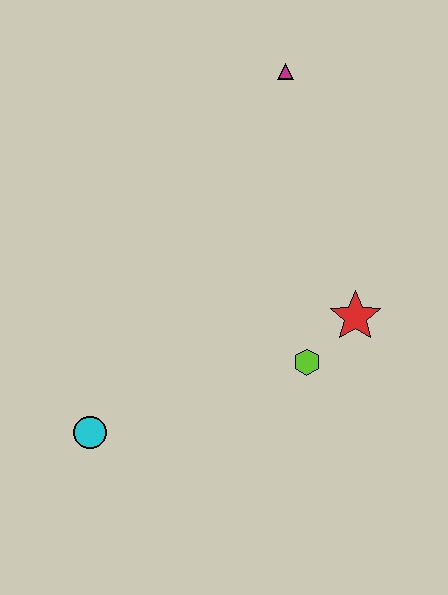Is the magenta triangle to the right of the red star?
No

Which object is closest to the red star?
The lime hexagon is closest to the red star.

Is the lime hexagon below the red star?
Yes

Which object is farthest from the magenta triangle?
The cyan circle is farthest from the magenta triangle.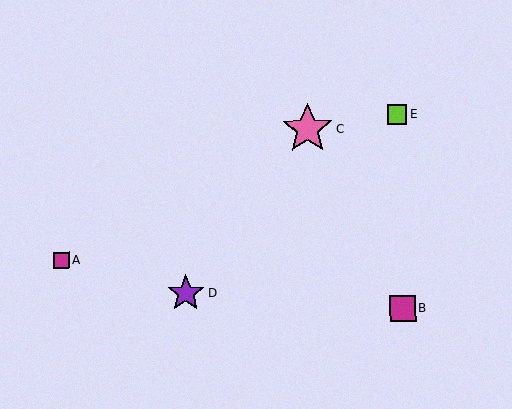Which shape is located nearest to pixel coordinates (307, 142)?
The pink star (labeled C) at (308, 129) is nearest to that location.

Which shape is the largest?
The pink star (labeled C) is the largest.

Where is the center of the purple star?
The center of the purple star is at (186, 293).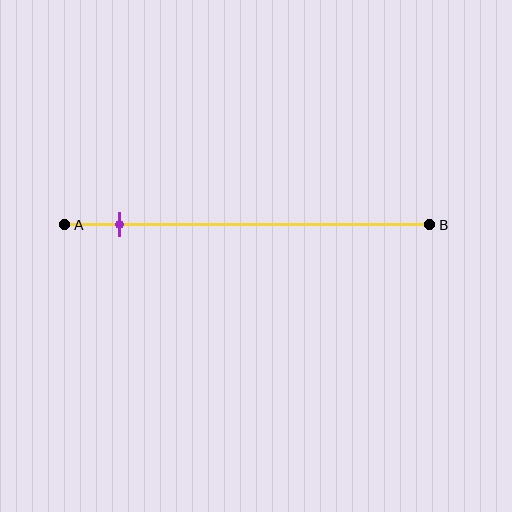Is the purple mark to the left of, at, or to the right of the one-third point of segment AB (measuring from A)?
The purple mark is to the left of the one-third point of segment AB.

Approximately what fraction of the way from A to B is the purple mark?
The purple mark is approximately 15% of the way from A to B.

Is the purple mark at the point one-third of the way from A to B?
No, the mark is at about 15% from A, not at the 33% one-third point.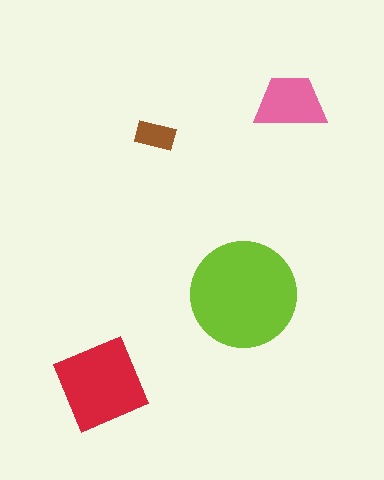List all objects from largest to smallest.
The lime circle, the red diamond, the pink trapezoid, the brown rectangle.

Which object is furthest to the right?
The pink trapezoid is rightmost.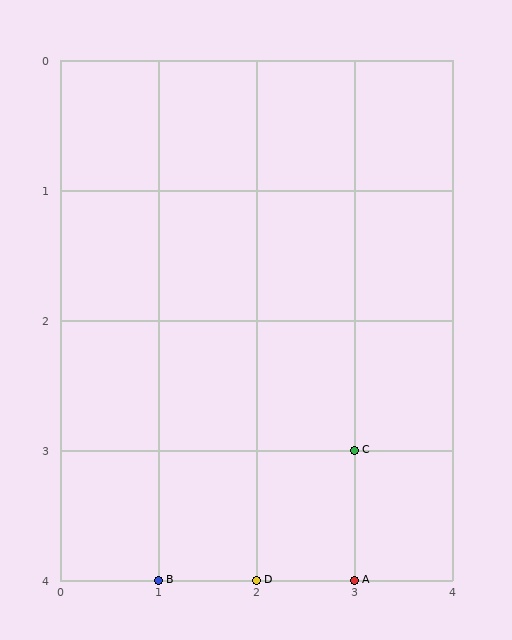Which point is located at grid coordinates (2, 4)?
Point D is at (2, 4).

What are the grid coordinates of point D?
Point D is at grid coordinates (2, 4).